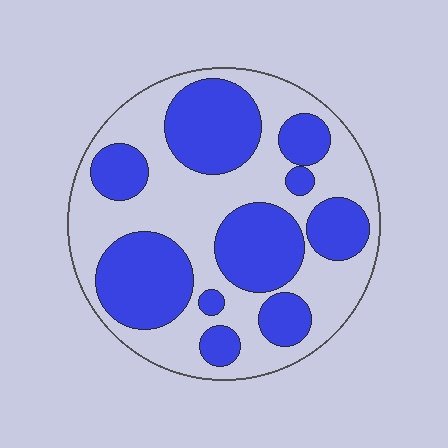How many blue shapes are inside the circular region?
10.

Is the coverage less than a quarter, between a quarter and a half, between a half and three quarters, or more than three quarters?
Between a quarter and a half.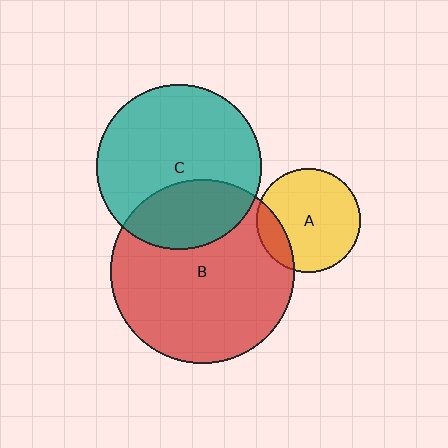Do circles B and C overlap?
Yes.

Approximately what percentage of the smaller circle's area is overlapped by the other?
Approximately 30%.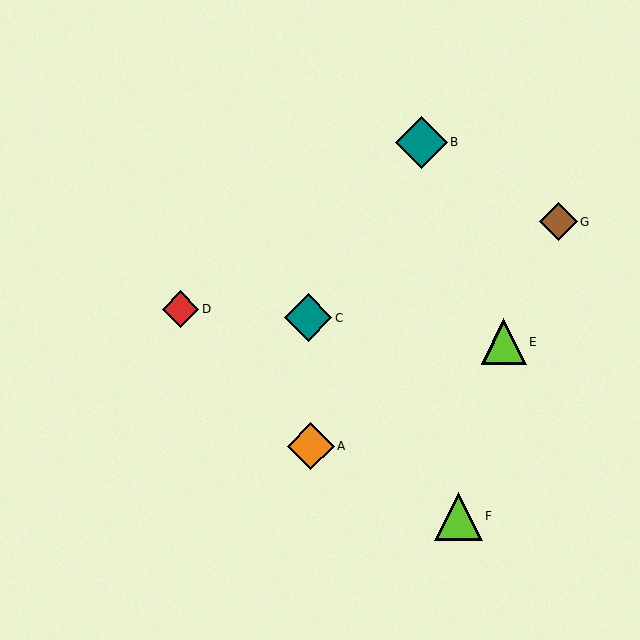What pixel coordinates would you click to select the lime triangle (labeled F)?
Click at (458, 516) to select the lime triangle F.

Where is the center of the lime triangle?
The center of the lime triangle is at (458, 516).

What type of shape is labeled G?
Shape G is a brown diamond.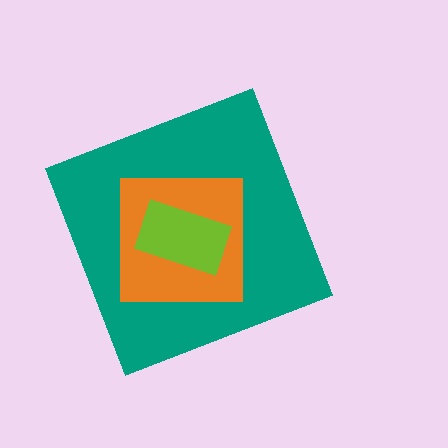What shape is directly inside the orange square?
The lime rectangle.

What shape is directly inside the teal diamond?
The orange square.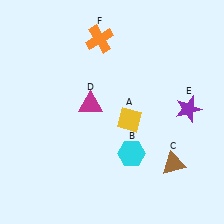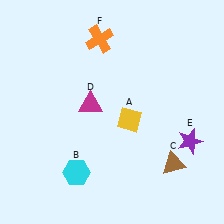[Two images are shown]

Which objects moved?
The objects that moved are: the cyan hexagon (B), the purple star (E).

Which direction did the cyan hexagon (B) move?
The cyan hexagon (B) moved left.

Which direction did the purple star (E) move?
The purple star (E) moved down.